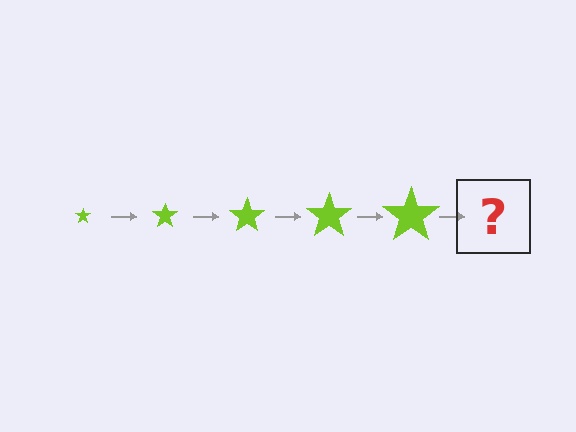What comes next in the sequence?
The next element should be a lime star, larger than the previous one.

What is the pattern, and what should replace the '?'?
The pattern is that the star gets progressively larger each step. The '?' should be a lime star, larger than the previous one.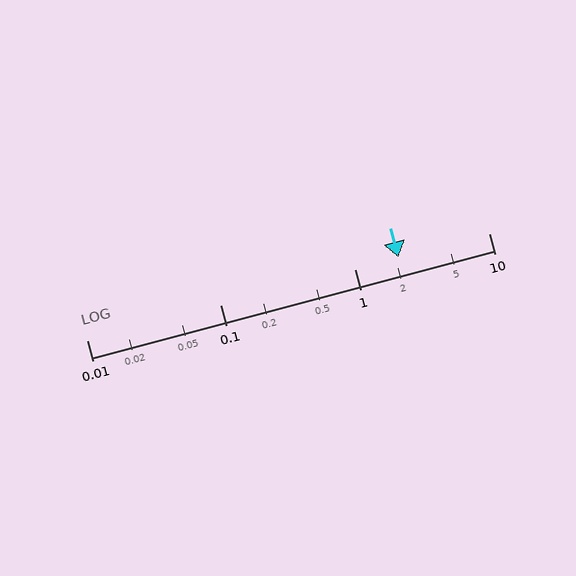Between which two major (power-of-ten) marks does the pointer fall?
The pointer is between 1 and 10.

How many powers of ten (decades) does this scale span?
The scale spans 3 decades, from 0.01 to 10.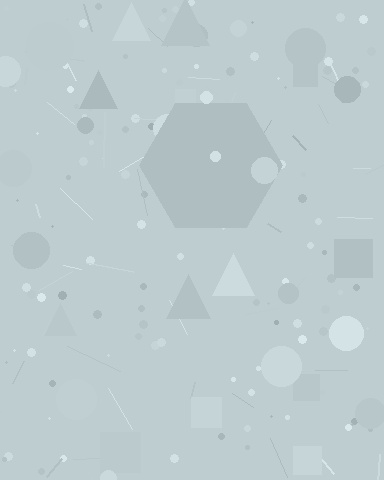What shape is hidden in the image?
A hexagon is hidden in the image.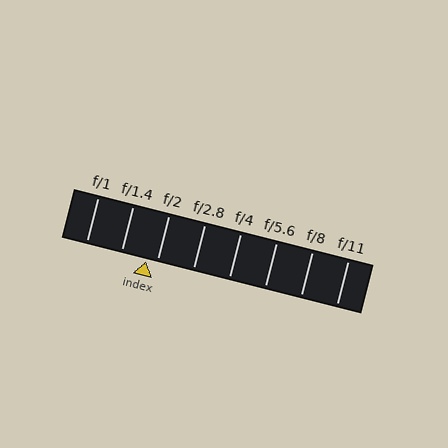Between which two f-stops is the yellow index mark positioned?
The index mark is between f/1.4 and f/2.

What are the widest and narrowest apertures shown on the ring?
The widest aperture shown is f/1 and the narrowest is f/11.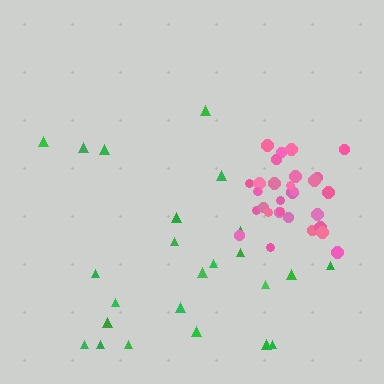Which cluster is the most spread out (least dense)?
Green.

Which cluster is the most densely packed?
Pink.